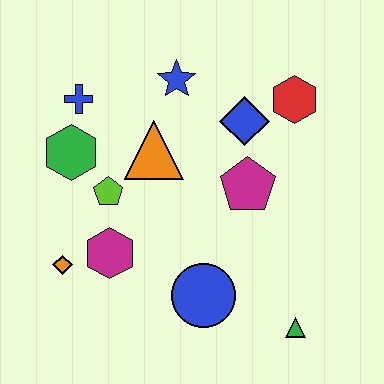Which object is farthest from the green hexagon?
The green triangle is farthest from the green hexagon.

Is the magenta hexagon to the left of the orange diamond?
No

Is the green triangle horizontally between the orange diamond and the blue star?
No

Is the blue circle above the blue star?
No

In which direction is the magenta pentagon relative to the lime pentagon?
The magenta pentagon is to the right of the lime pentagon.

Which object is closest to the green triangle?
The blue circle is closest to the green triangle.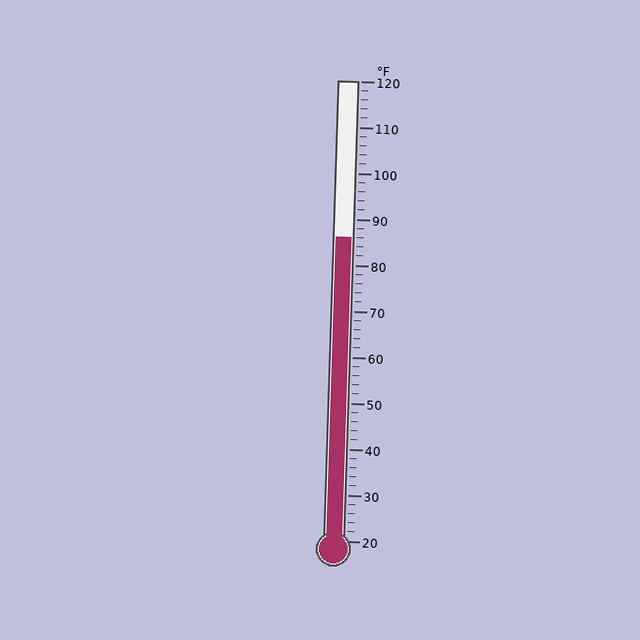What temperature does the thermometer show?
The thermometer shows approximately 86°F.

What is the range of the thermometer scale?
The thermometer scale ranges from 20°F to 120°F.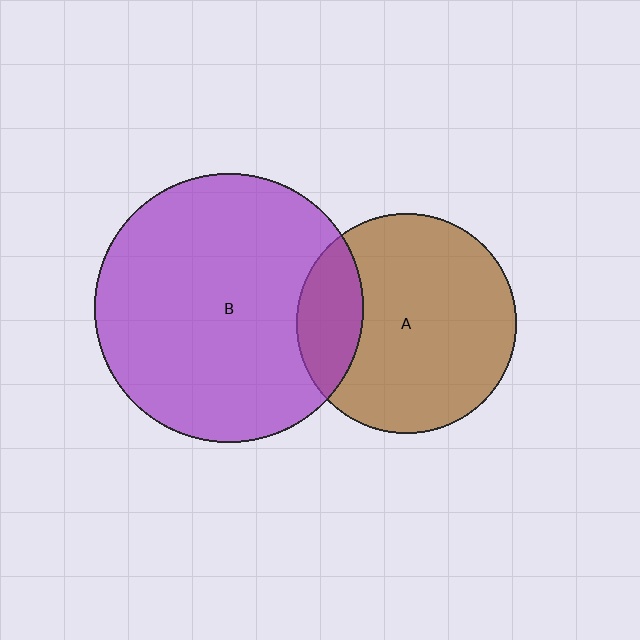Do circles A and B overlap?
Yes.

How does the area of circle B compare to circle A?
Approximately 1.5 times.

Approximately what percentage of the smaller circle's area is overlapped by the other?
Approximately 20%.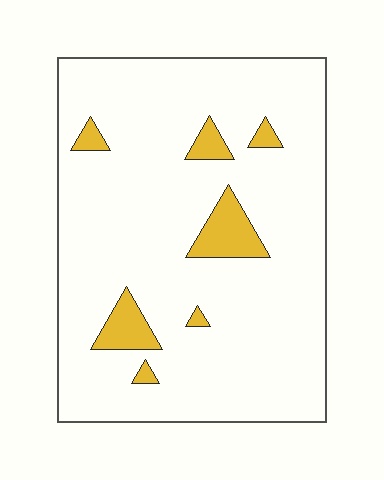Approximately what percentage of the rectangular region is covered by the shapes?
Approximately 10%.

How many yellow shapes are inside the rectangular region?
7.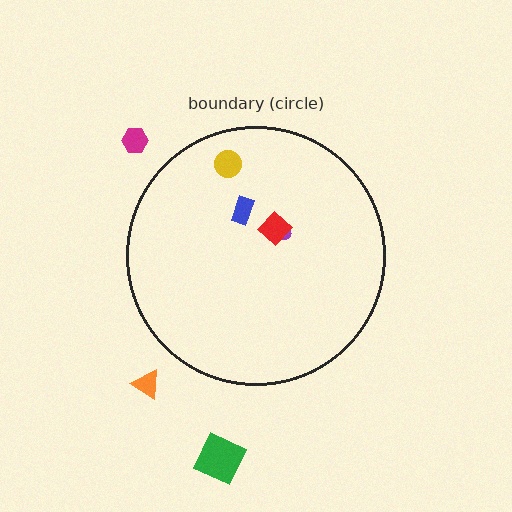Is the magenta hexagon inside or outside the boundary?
Outside.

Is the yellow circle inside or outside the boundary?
Inside.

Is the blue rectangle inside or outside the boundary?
Inside.